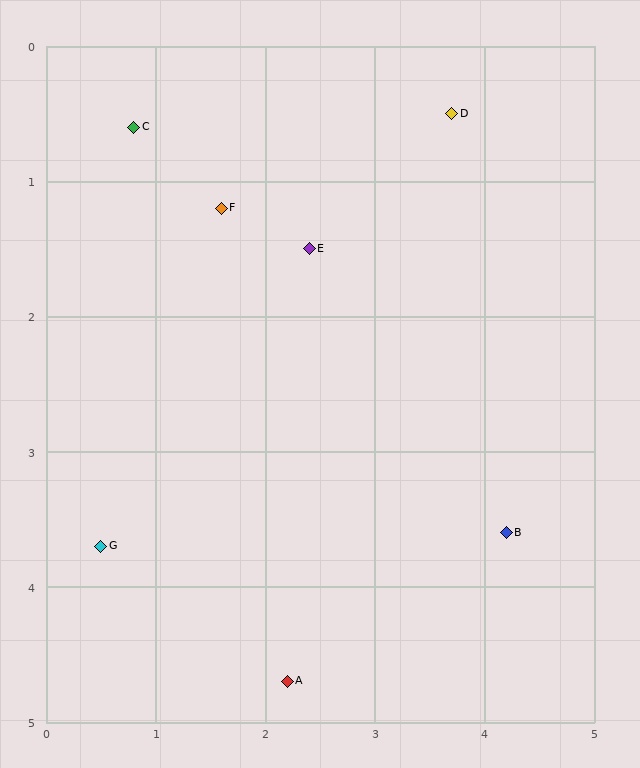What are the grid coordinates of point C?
Point C is at approximately (0.8, 0.6).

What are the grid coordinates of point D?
Point D is at approximately (3.7, 0.5).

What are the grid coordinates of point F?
Point F is at approximately (1.6, 1.2).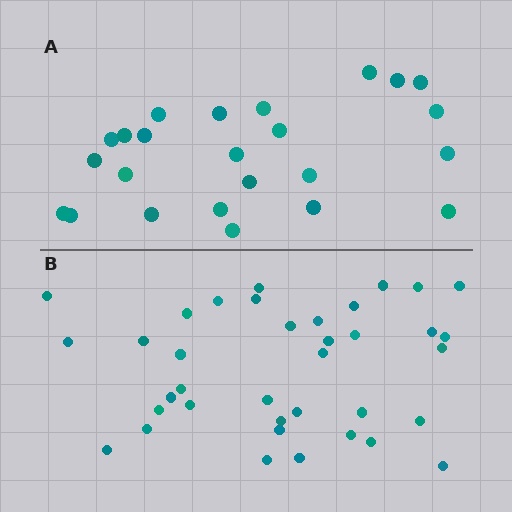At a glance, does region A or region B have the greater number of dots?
Region B (the bottom region) has more dots.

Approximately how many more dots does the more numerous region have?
Region B has approximately 15 more dots than region A.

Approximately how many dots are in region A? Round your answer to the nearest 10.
About 20 dots. (The exact count is 24, which rounds to 20.)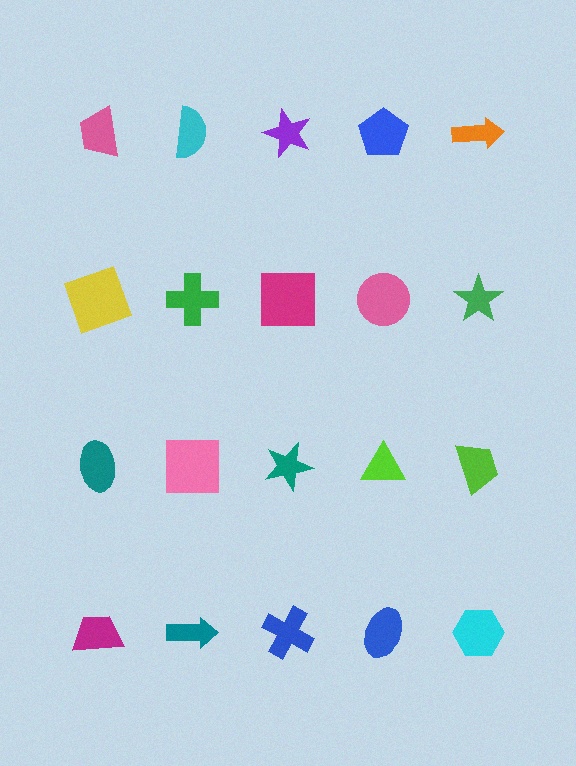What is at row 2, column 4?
A pink circle.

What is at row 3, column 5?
A lime trapezoid.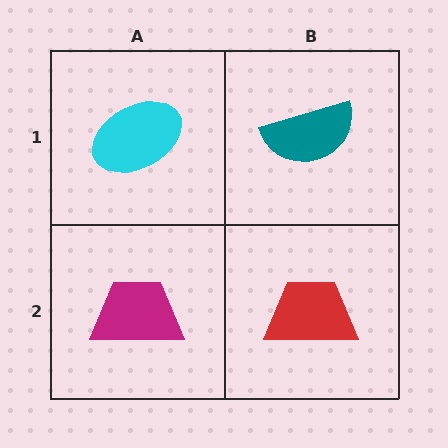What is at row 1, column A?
A cyan ellipse.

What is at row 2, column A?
A magenta trapezoid.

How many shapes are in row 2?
2 shapes.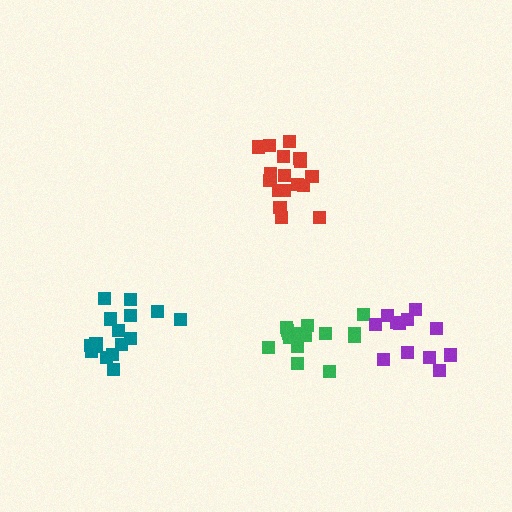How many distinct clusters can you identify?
There are 4 distinct clusters.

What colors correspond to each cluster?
The clusters are colored: teal, red, green, purple.